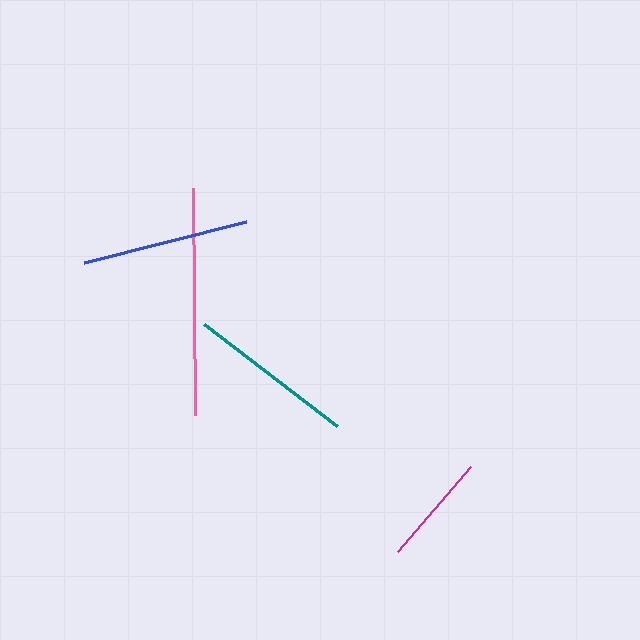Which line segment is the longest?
The pink line is the longest at approximately 227 pixels.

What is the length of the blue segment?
The blue segment is approximately 167 pixels long.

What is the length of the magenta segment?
The magenta segment is approximately 112 pixels long.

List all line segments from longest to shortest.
From longest to shortest: pink, teal, blue, magenta.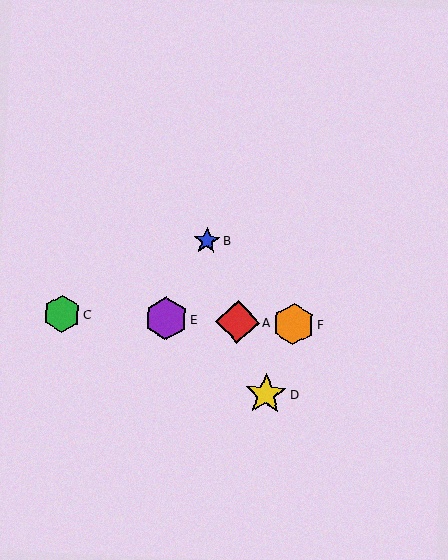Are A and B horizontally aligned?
No, A is at y≈322 and B is at y≈241.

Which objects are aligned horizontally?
Objects A, C, E, F are aligned horizontally.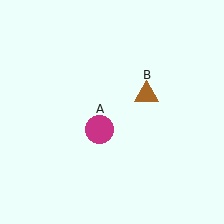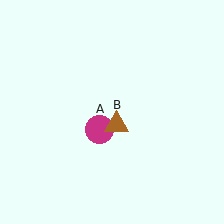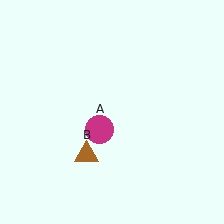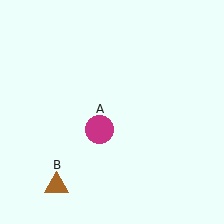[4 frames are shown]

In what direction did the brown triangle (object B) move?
The brown triangle (object B) moved down and to the left.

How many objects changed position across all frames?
1 object changed position: brown triangle (object B).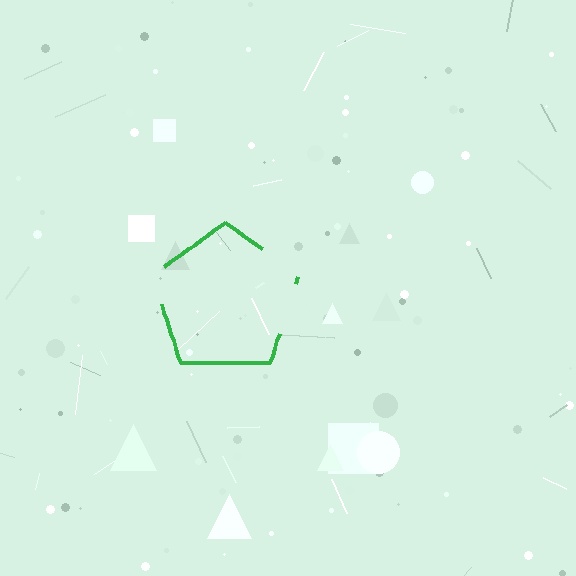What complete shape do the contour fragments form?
The contour fragments form a pentagon.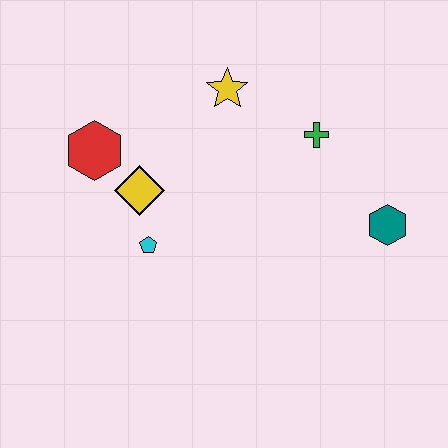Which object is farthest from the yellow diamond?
The teal hexagon is farthest from the yellow diamond.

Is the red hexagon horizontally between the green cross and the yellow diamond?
No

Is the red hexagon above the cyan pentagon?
Yes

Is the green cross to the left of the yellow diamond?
No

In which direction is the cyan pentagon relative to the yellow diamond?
The cyan pentagon is below the yellow diamond.